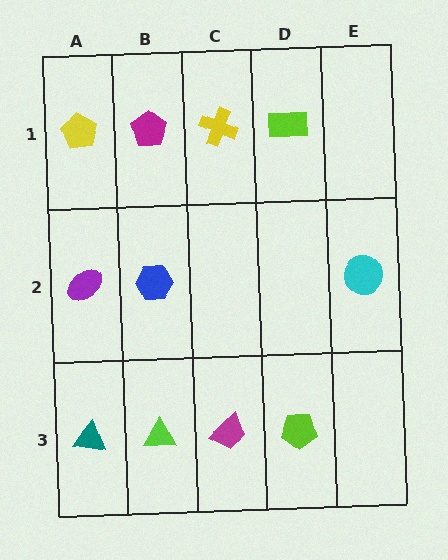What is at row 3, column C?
A magenta trapezoid.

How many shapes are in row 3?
4 shapes.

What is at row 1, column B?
A magenta pentagon.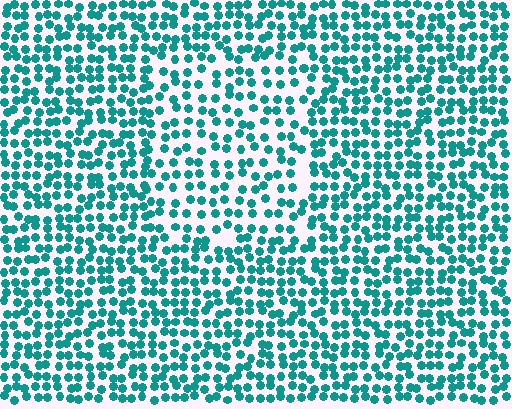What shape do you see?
I see a rectangle.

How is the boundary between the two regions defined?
The boundary is defined by a change in element density (approximately 1.5x ratio). All elements are the same color, size, and shape.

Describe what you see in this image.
The image contains small teal elements arranged at two different densities. A rectangle-shaped region is visible where the elements are less densely packed than the surrounding area.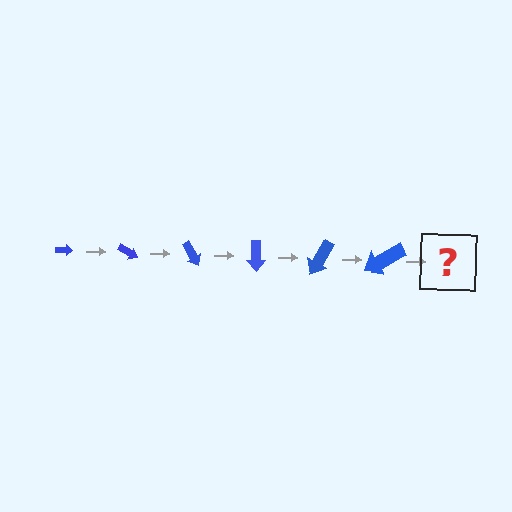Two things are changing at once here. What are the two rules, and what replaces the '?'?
The two rules are that the arrow grows larger each step and it rotates 30 degrees each step. The '?' should be an arrow, larger than the previous one and rotated 180 degrees from the start.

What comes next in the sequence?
The next element should be an arrow, larger than the previous one and rotated 180 degrees from the start.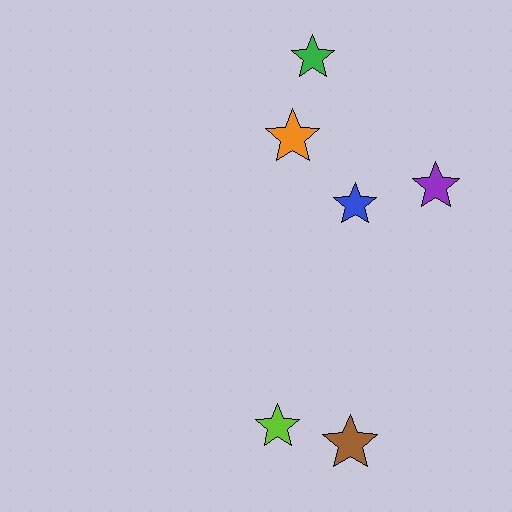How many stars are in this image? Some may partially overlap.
There are 6 stars.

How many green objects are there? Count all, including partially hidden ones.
There is 1 green object.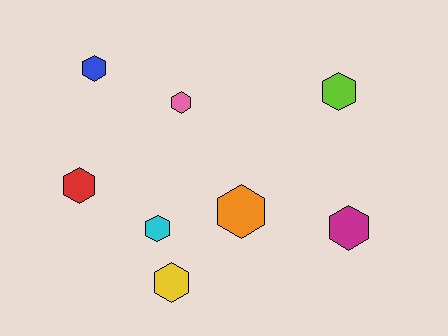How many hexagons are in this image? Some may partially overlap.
There are 8 hexagons.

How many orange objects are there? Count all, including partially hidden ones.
There is 1 orange object.